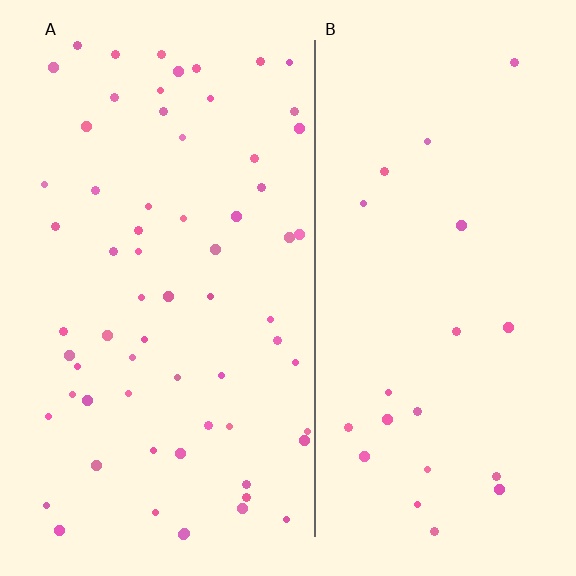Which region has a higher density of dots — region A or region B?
A (the left).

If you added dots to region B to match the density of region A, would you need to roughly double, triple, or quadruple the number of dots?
Approximately triple.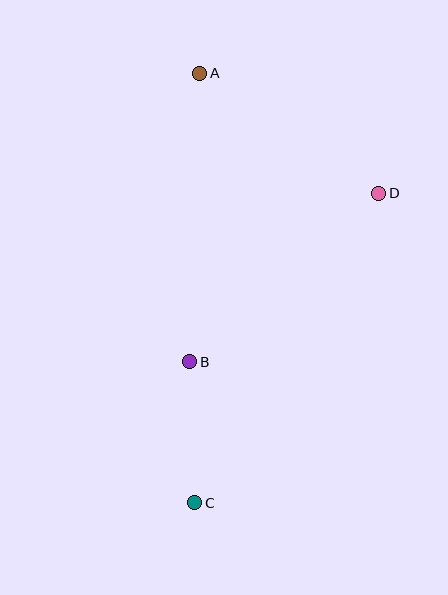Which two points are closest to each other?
Points B and C are closest to each other.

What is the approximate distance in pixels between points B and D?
The distance between B and D is approximately 253 pixels.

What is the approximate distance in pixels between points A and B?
The distance between A and B is approximately 289 pixels.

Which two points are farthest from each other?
Points A and C are farthest from each other.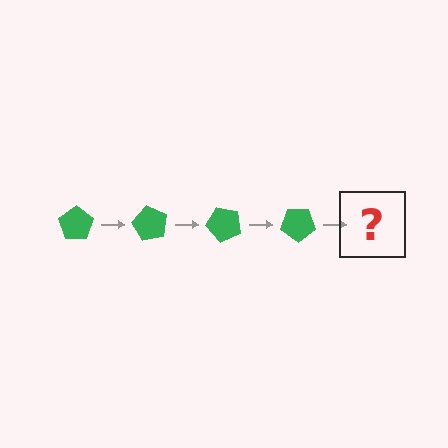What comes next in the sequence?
The next element should be a green pentagon rotated 240 degrees.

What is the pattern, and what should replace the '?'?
The pattern is that the pentagon rotates 60 degrees each step. The '?' should be a green pentagon rotated 240 degrees.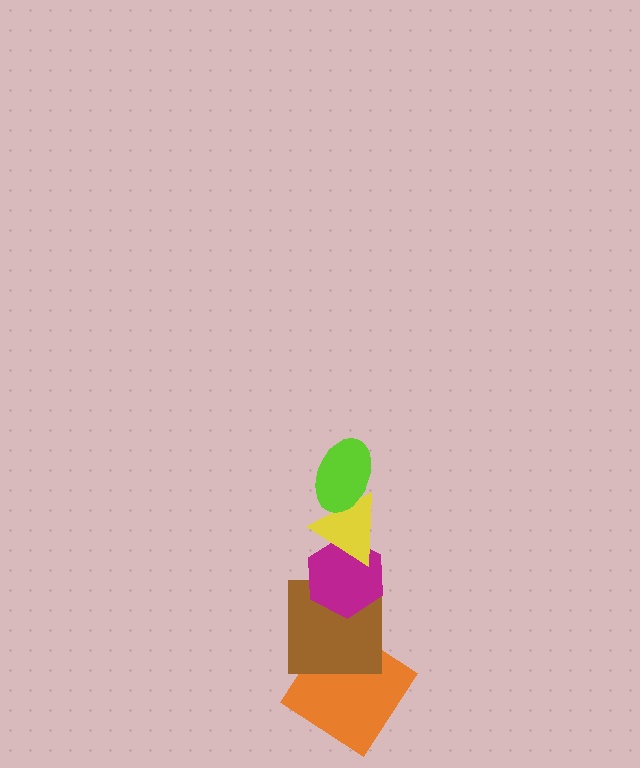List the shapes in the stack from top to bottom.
From top to bottom: the lime ellipse, the yellow triangle, the magenta hexagon, the brown square, the orange diamond.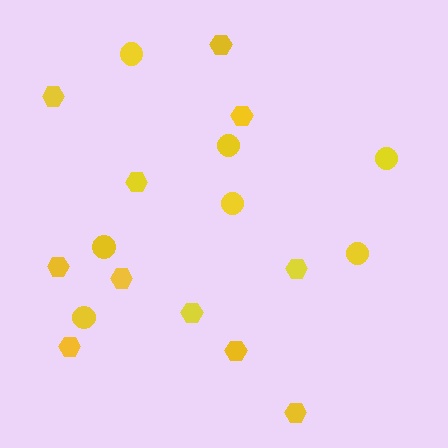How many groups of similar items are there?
There are 2 groups: one group of hexagons (11) and one group of circles (7).